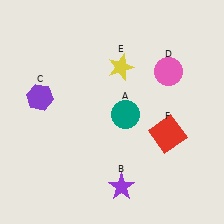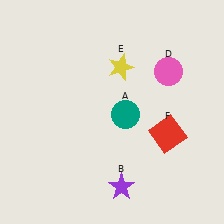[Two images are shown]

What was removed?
The purple hexagon (C) was removed in Image 2.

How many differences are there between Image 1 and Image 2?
There is 1 difference between the two images.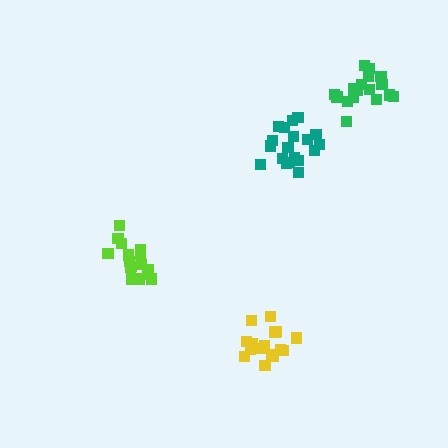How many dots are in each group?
Group 1: 19 dots, Group 2: 16 dots, Group 3: 16 dots, Group 4: 17 dots (68 total).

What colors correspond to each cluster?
The clusters are colored: teal, yellow, lime, green.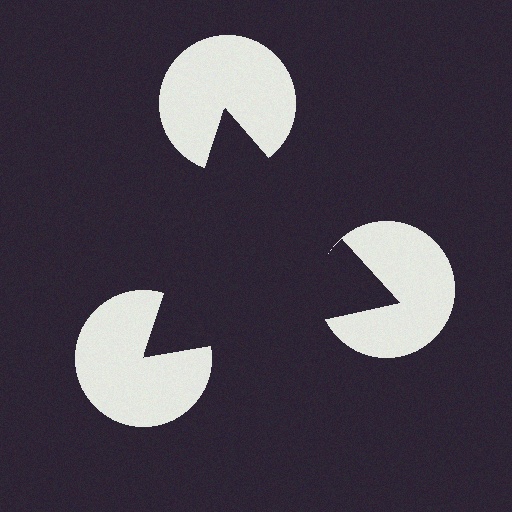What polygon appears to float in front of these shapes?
An illusory triangle — its edges are inferred from the aligned wedge cuts in the pac-man discs, not physically drawn.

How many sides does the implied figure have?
3 sides.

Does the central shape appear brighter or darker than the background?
It typically appears slightly darker than the background, even though no actual brightness change is drawn.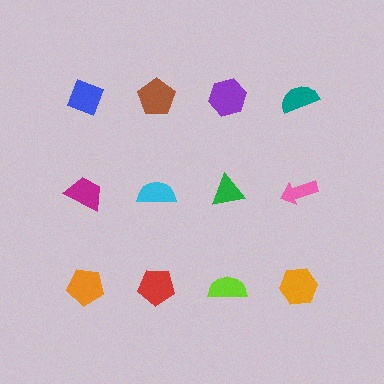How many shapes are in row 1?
4 shapes.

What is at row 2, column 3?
A green triangle.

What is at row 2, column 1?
A magenta trapezoid.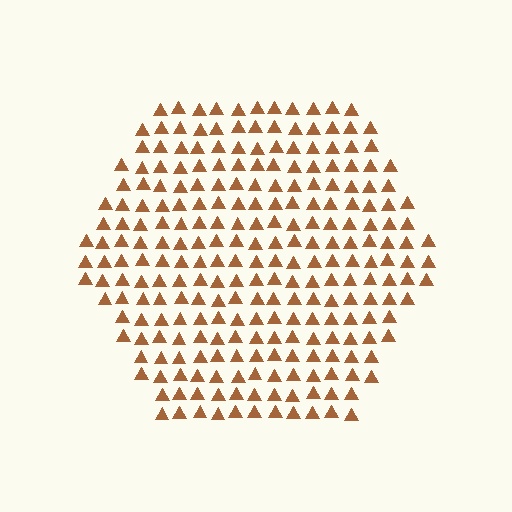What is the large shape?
The large shape is a hexagon.